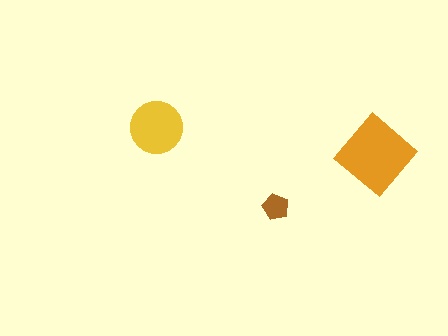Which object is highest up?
The yellow circle is topmost.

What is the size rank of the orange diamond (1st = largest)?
1st.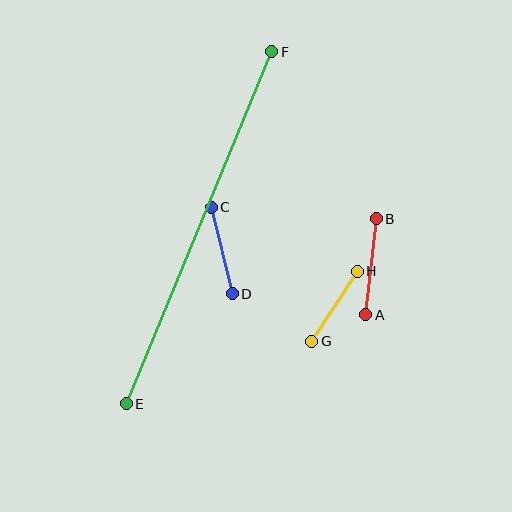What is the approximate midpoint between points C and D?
The midpoint is at approximately (222, 251) pixels.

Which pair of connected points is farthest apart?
Points E and F are farthest apart.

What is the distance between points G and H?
The distance is approximately 83 pixels.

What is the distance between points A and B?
The distance is approximately 97 pixels.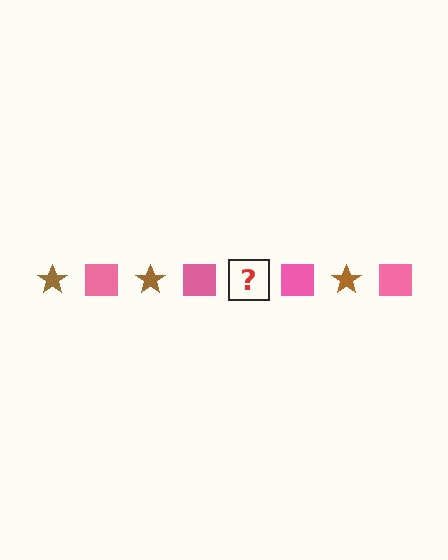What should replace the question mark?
The question mark should be replaced with a brown star.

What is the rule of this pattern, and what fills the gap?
The rule is that the pattern alternates between brown star and pink square. The gap should be filled with a brown star.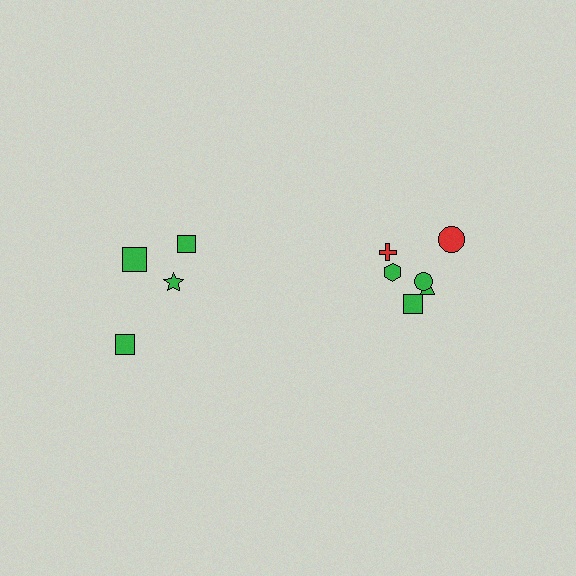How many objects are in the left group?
There are 4 objects.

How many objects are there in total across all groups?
There are 10 objects.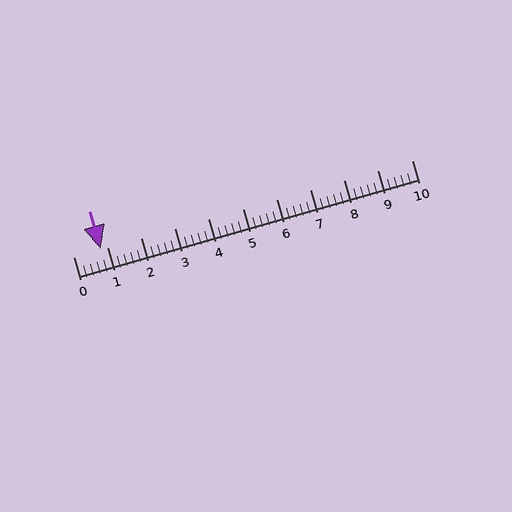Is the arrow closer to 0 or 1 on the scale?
The arrow is closer to 1.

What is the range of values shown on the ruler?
The ruler shows values from 0 to 10.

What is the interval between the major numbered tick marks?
The major tick marks are spaced 1 units apart.